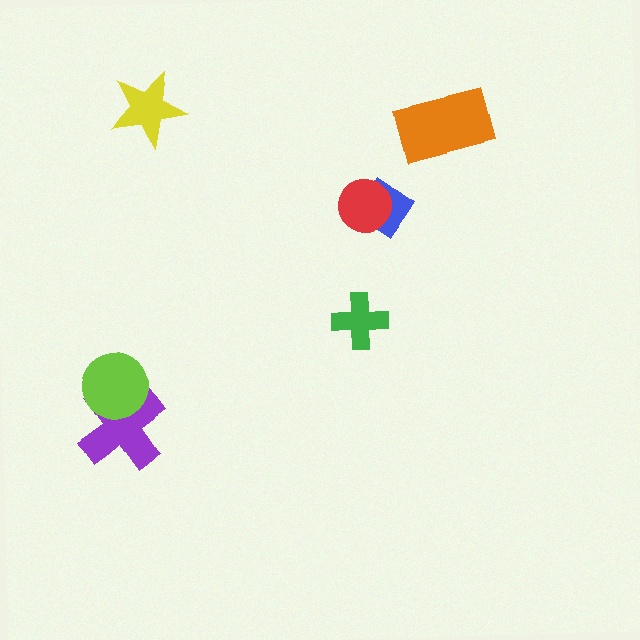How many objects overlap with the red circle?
1 object overlaps with the red circle.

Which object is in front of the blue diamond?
The red circle is in front of the blue diamond.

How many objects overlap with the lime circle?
1 object overlaps with the lime circle.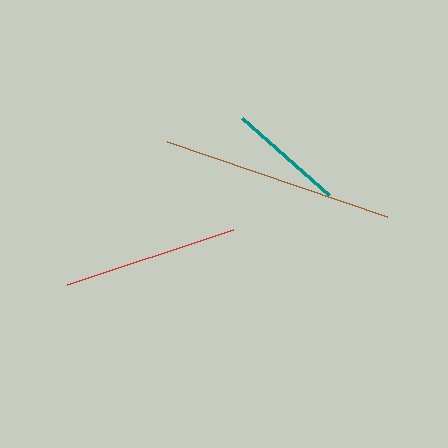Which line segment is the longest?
The brown line is the longest at approximately 232 pixels.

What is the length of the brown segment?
The brown segment is approximately 232 pixels long.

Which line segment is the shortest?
The teal line is the shortest at approximately 116 pixels.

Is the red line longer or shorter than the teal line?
The red line is longer than the teal line.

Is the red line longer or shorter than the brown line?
The brown line is longer than the red line.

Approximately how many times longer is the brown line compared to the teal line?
The brown line is approximately 2.0 times the length of the teal line.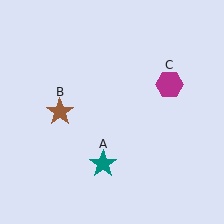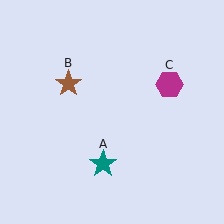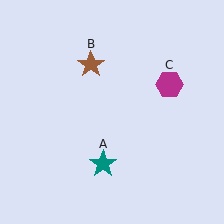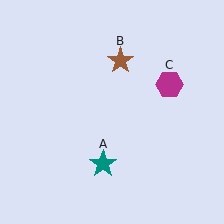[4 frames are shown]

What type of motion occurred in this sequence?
The brown star (object B) rotated clockwise around the center of the scene.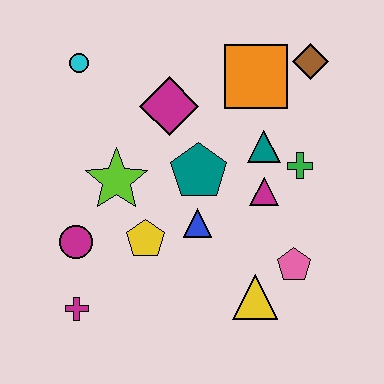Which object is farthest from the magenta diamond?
The magenta cross is farthest from the magenta diamond.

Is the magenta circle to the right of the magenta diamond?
No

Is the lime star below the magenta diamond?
Yes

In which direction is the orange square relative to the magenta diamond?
The orange square is to the right of the magenta diamond.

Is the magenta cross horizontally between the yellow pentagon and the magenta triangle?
No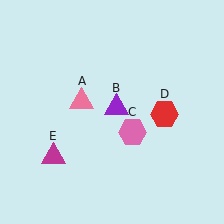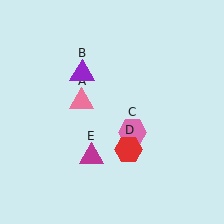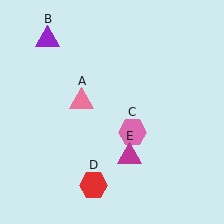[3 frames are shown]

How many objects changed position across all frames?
3 objects changed position: purple triangle (object B), red hexagon (object D), magenta triangle (object E).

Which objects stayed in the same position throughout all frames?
Pink triangle (object A) and pink hexagon (object C) remained stationary.